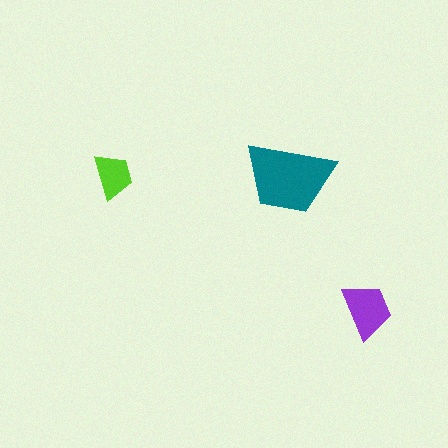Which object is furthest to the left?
The lime trapezoid is leftmost.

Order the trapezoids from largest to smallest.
the teal one, the purple one, the lime one.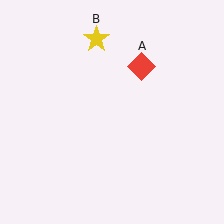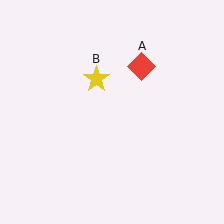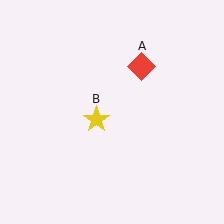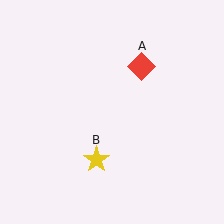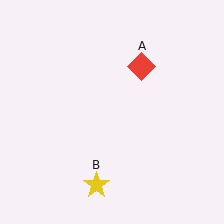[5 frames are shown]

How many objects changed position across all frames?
1 object changed position: yellow star (object B).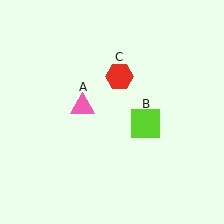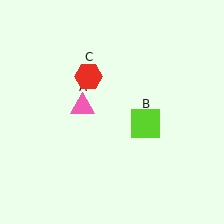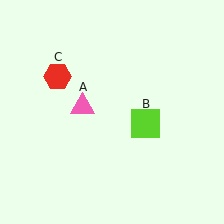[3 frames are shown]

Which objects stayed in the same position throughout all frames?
Pink triangle (object A) and lime square (object B) remained stationary.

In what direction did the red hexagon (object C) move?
The red hexagon (object C) moved left.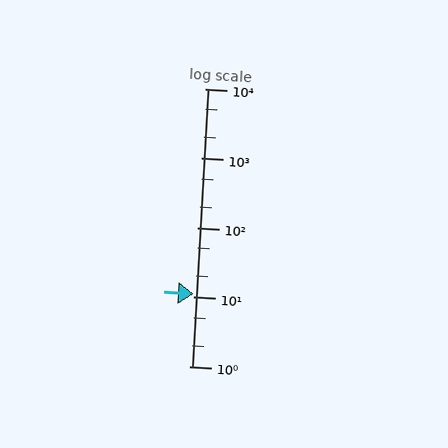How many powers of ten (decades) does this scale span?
The scale spans 4 decades, from 1 to 10000.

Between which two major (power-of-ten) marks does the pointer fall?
The pointer is between 10 and 100.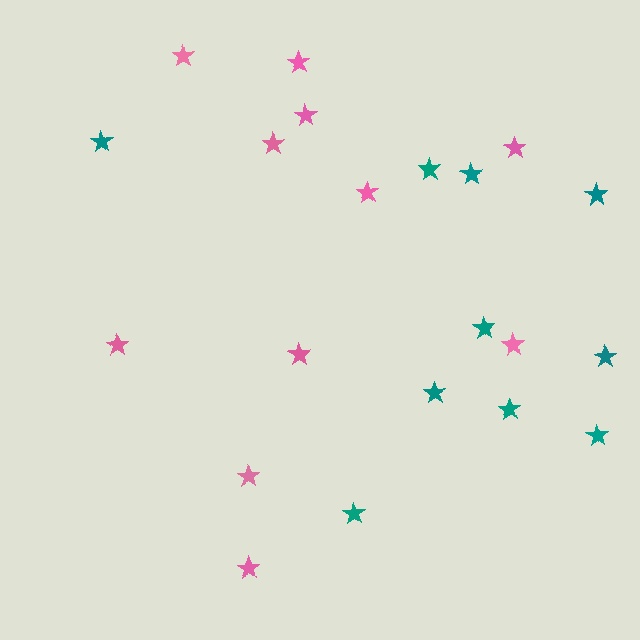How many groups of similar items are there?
There are 2 groups: one group of teal stars (10) and one group of pink stars (11).